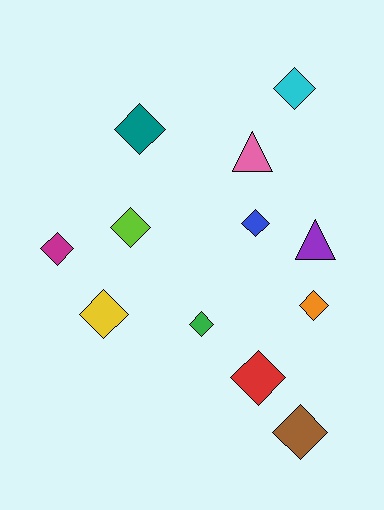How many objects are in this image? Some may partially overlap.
There are 12 objects.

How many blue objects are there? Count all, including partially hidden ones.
There is 1 blue object.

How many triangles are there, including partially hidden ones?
There are 2 triangles.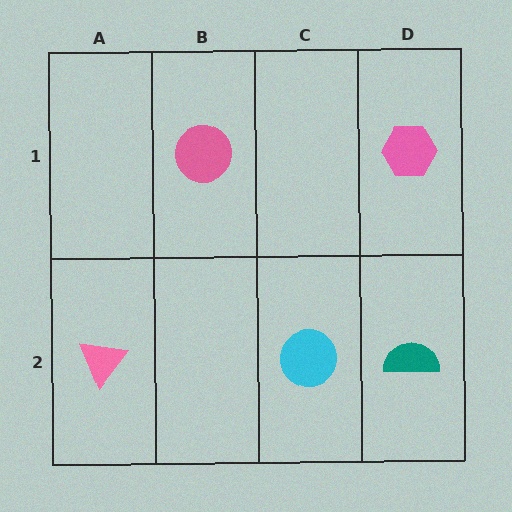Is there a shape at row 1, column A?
No, that cell is empty.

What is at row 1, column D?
A pink hexagon.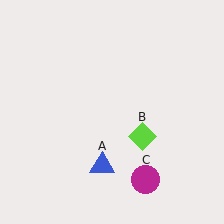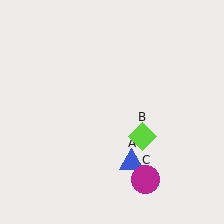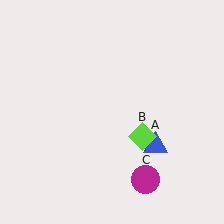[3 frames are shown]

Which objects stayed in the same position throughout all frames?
Lime diamond (object B) and magenta circle (object C) remained stationary.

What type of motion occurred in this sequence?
The blue triangle (object A) rotated counterclockwise around the center of the scene.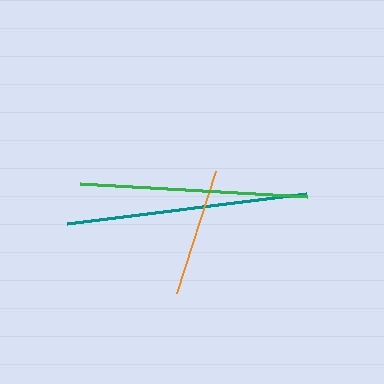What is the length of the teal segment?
The teal segment is approximately 240 pixels long.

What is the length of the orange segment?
The orange segment is approximately 128 pixels long.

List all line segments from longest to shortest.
From longest to shortest: teal, green, orange.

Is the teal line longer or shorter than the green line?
The teal line is longer than the green line.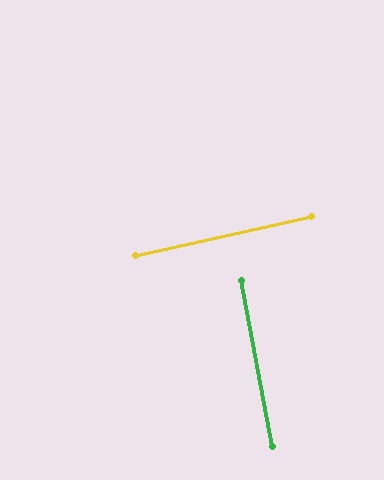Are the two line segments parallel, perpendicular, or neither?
Perpendicular — they meet at approximately 88°.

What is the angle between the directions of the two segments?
Approximately 88 degrees.